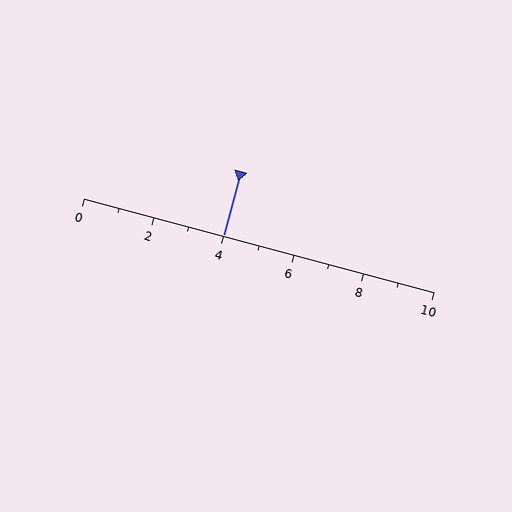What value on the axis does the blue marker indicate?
The marker indicates approximately 4.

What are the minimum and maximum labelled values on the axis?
The axis runs from 0 to 10.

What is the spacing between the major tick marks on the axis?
The major ticks are spaced 2 apart.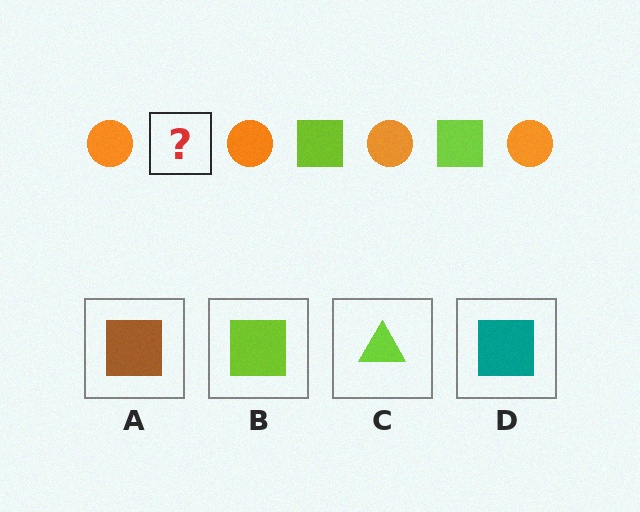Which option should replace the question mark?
Option B.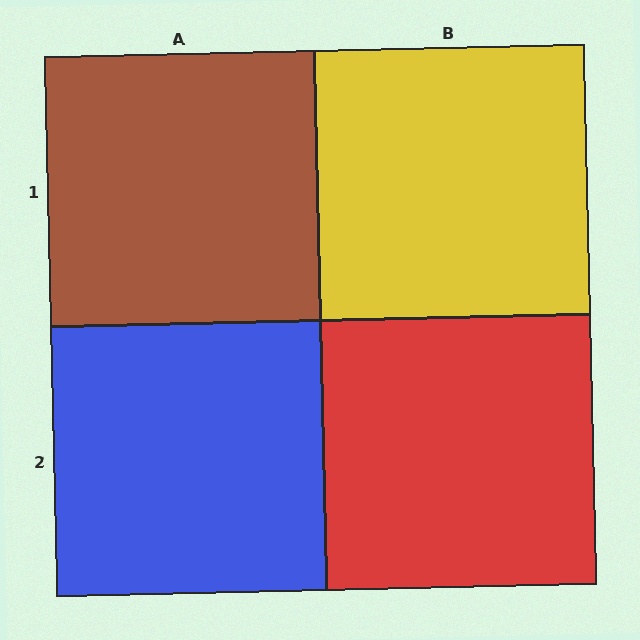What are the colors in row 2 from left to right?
Blue, red.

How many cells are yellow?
1 cell is yellow.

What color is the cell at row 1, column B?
Yellow.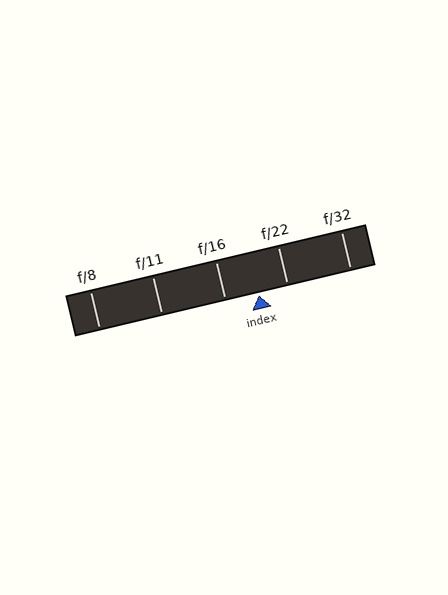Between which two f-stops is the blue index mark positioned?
The index mark is between f/16 and f/22.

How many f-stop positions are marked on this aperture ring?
There are 5 f-stop positions marked.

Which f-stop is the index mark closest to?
The index mark is closest to f/22.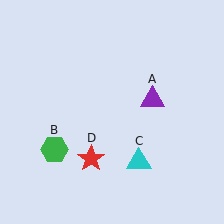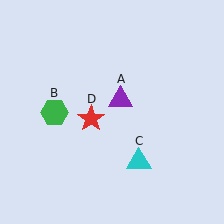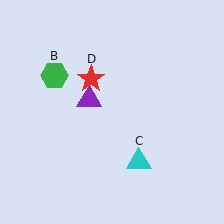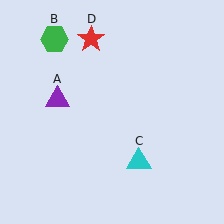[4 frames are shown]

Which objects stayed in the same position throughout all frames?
Cyan triangle (object C) remained stationary.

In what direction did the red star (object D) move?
The red star (object D) moved up.